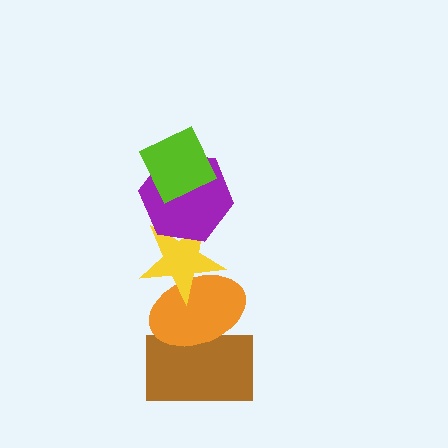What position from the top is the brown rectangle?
The brown rectangle is 5th from the top.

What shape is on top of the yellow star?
The purple hexagon is on top of the yellow star.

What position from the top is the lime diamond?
The lime diamond is 1st from the top.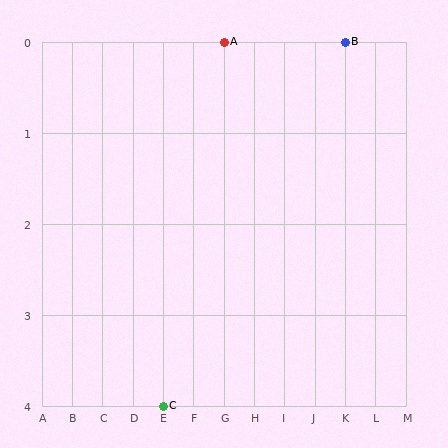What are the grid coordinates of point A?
Point A is at grid coordinates (G, 0).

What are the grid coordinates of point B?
Point B is at grid coordinates (K, 0).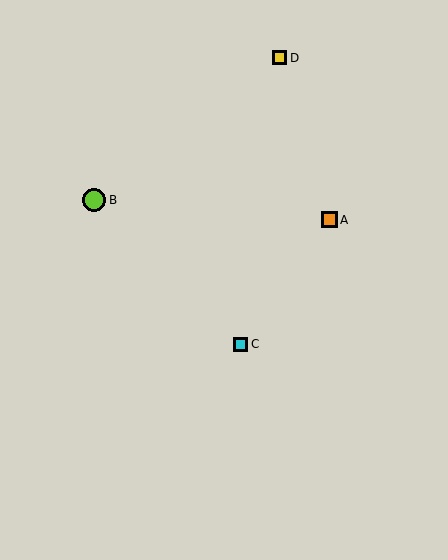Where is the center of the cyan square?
The center of the cyan square is at (241, 344).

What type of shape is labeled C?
Shape C is a cyan square.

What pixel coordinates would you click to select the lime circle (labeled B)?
Click at (94, 200) to select the lime circle B.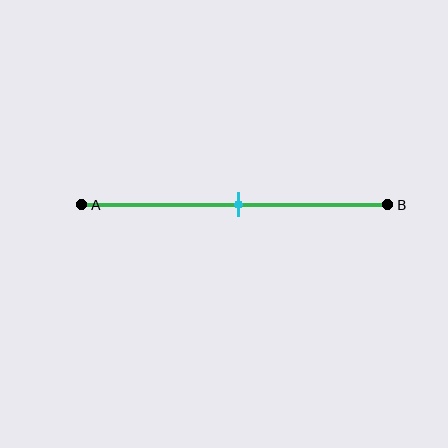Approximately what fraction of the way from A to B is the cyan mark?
The cyan mark is approximately 50% of the way from A to B.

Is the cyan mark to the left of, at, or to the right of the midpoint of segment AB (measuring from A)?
The cyan mark is approximately at the midpoint of segment AB.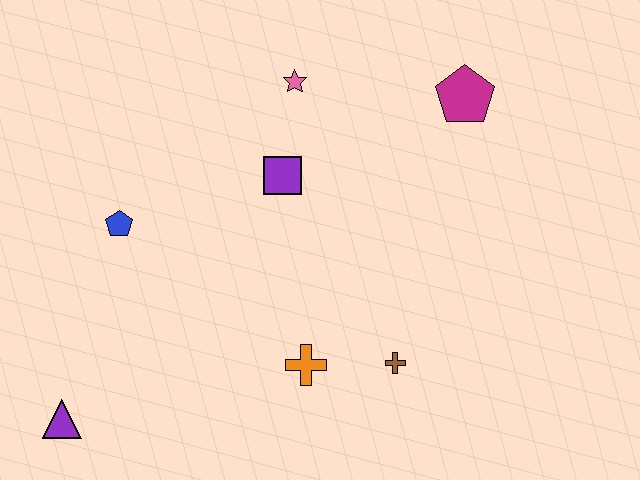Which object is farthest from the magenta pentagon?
The purple triangle is farthest from the magenta pentagon.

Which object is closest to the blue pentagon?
The purple square is closest to the blue pentagon.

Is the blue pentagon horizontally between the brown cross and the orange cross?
No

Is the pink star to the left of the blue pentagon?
No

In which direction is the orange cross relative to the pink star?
The orange cross is below the pink star.